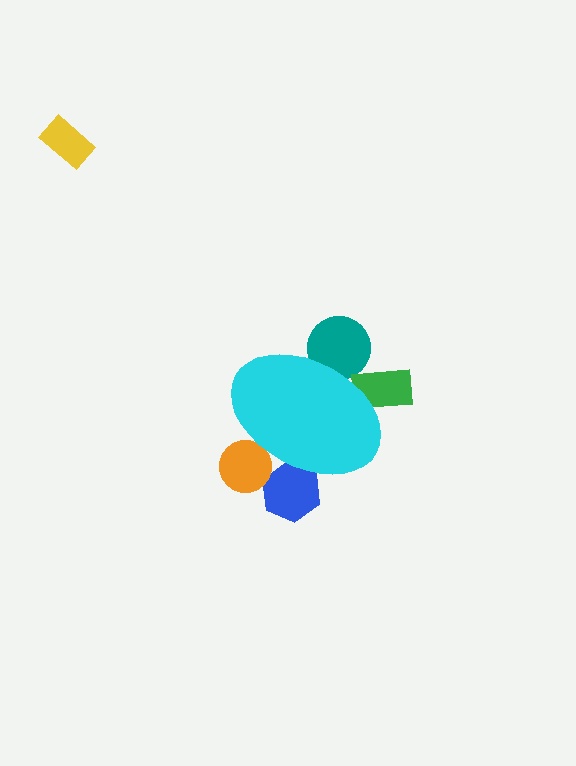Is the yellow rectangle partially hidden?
No, the yellow rectangle is fully visible.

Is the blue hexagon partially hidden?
Yes, the blue hexagon is partially hidden behind the cyan ellipse.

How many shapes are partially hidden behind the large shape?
4 shapes are partially hidden.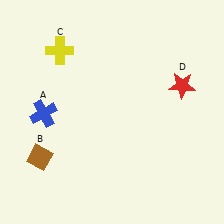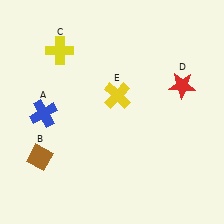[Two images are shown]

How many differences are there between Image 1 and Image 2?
There is 1 difference between the two images.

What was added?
A yellow cross (E) was added in Image 2.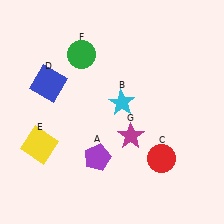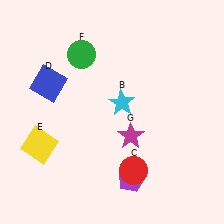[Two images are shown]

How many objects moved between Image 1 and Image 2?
2 objects moved between the two images.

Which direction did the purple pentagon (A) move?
The purple pentagon (A) moved right.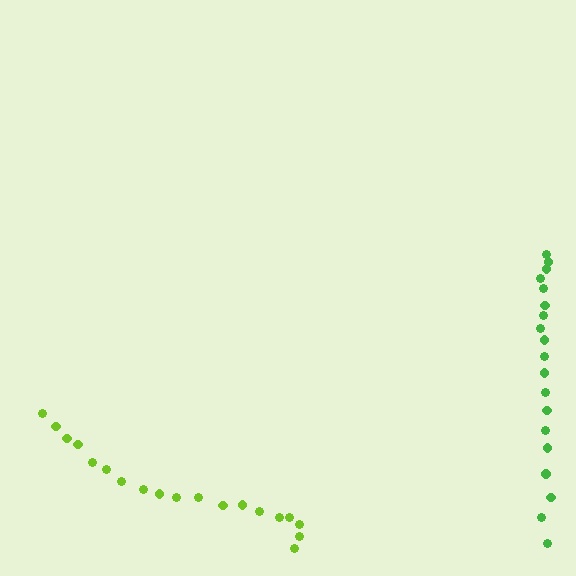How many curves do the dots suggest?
There are 2 distinct paths.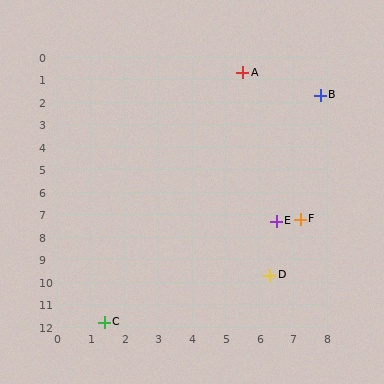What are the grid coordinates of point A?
Point A is at approximately (5.5, 0.7).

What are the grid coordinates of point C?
Point C is at approximately (1.4, 11.8).